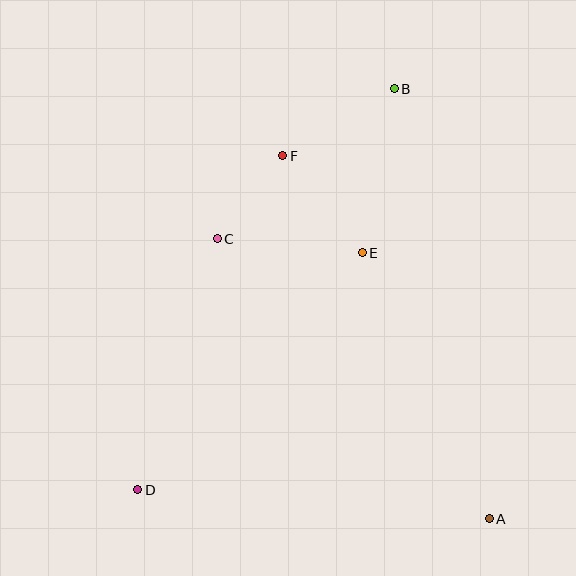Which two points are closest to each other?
Points C and F are closest to each other.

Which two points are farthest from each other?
Points B and D are farthest from each other.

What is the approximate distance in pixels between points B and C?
The distance between B and C is approximately 232 pixels.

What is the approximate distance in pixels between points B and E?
The distance between B and E is approximately 167 pixels.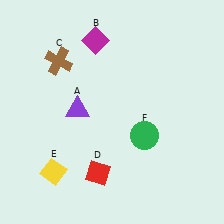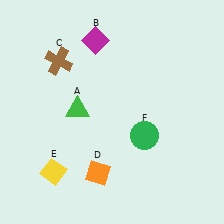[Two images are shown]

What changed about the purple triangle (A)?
In Image 1, A is purple. In Image 2, it changed to green.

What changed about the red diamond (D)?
In Image 1, D is red. In Image 2, it changed to orange.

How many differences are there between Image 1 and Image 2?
There are 2 differences between the two images.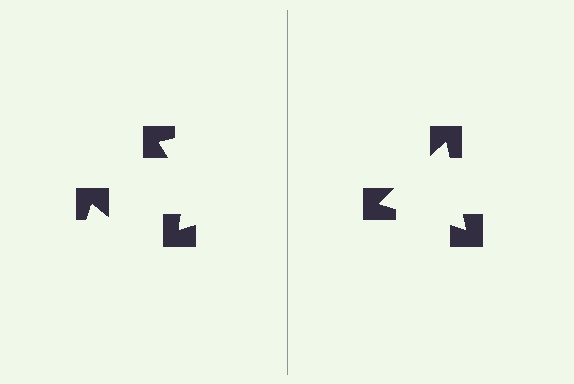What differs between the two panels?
The notched squares are positioned identically on both sides; only the wedge orientations differ. On the right they align to a triangle; on the left they are misaligned.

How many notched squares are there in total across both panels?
6 — 3 on each side.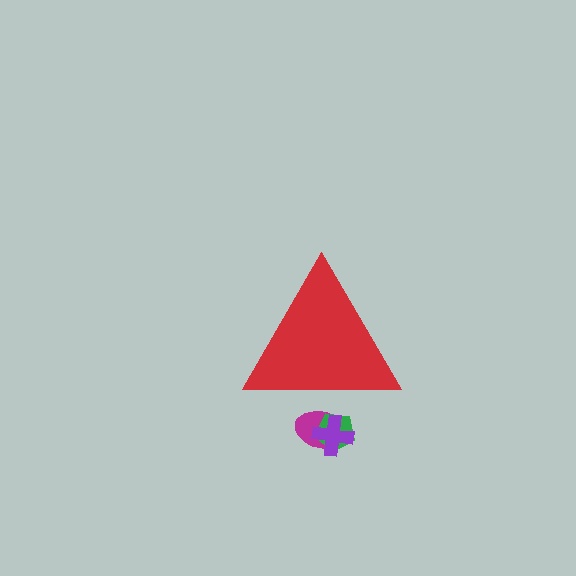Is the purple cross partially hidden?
Yes, the purple cross is partially hidden behind the red triangle.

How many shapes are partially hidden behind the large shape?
3 shapes are partially hidden.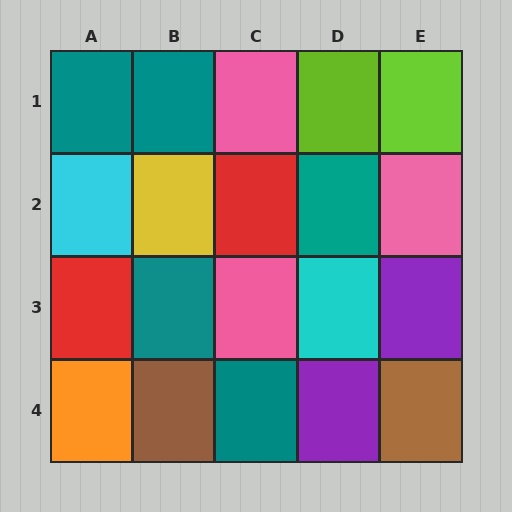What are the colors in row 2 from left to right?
Cyan, yellow, red, teal, pink.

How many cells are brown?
2 cells are brown.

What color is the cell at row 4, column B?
Brown.